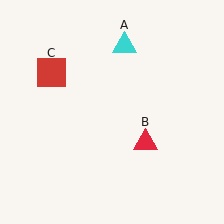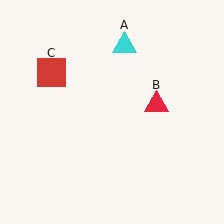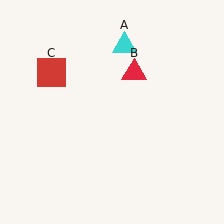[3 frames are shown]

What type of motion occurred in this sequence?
The red triangle (object B) rotated counterclockwise around the center of the scene.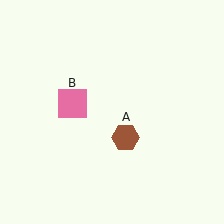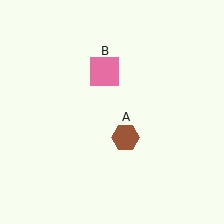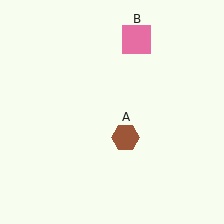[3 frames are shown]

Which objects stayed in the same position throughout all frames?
Brown hexagon (object A) remained stationary.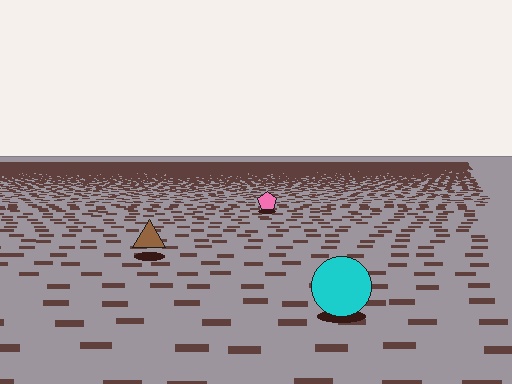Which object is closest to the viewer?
The cyan circle is closest. The texture marks near it are larger and more spread out.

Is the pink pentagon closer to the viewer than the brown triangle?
No. The brown triangle is closer — you can tell from the texture gradient: the ground texture is coarser near it.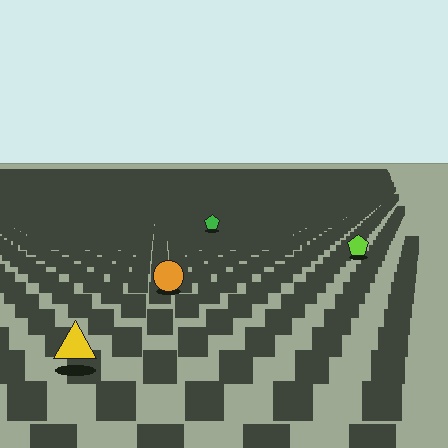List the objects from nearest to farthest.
From nearest to farthest: the yellow triangle, the orange circle, the lime pentagon, the green pentagon.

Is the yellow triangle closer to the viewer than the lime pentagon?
Yes. The yellow triangle is closer — you can tell from the texture gradient: the ground texture is coarser near it.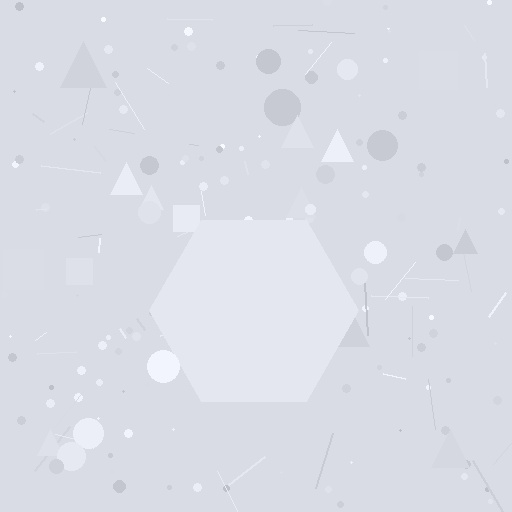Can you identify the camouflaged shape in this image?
The camouflaged shape is a hexagon.